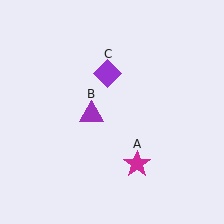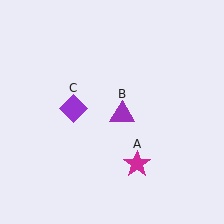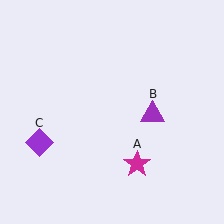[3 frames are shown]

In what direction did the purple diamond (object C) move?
The purple diamond (object C) moved down and to the left.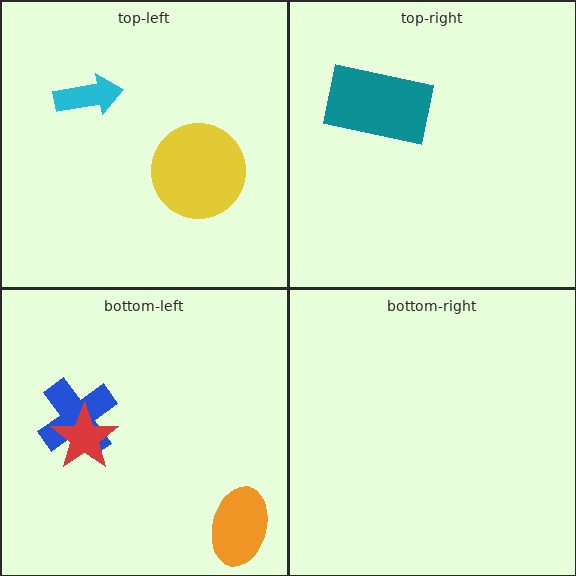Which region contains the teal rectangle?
The top-right region.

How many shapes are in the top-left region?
2.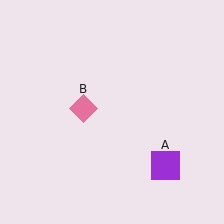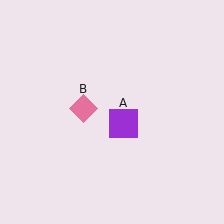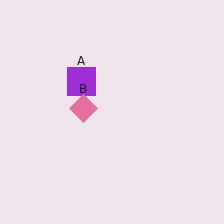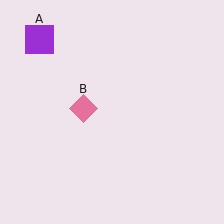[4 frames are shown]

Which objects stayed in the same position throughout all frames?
Pink diamond (object B) remained stationary.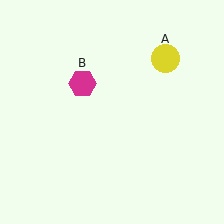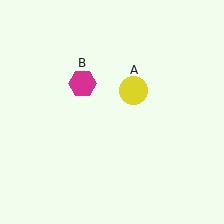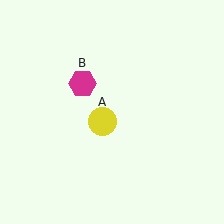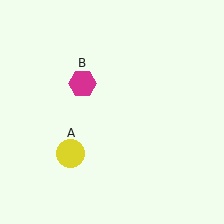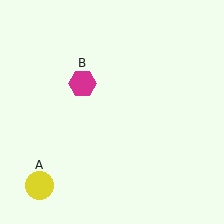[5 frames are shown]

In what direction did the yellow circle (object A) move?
The yellow circle (object A) moved down and to the left.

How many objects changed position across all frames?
1 object changed position: yellow circle (object A).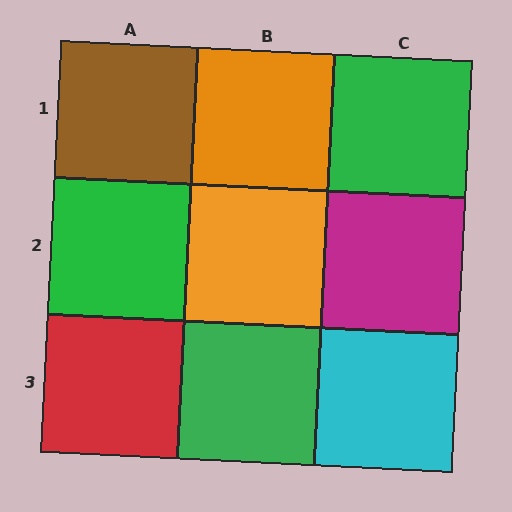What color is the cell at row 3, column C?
Cyan.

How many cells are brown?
1 cell is brown.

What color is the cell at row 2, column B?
Orange.